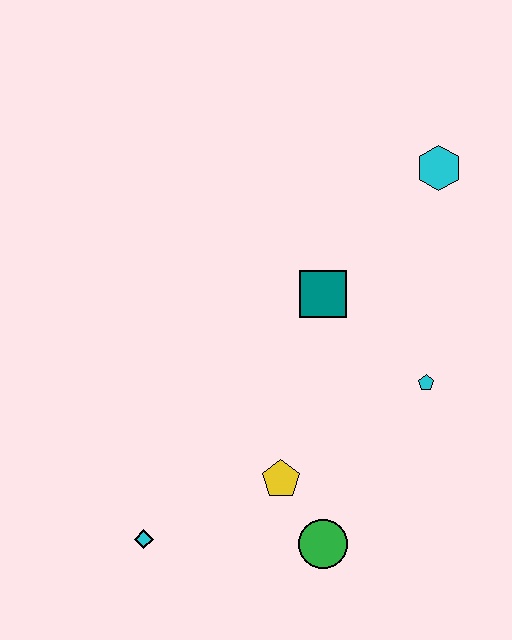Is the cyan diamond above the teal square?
No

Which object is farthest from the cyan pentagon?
The cyan diamond is farthest from the cyan pentagon.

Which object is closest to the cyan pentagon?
The teal square is closest to the cyan pentagon.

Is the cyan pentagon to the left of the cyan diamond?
No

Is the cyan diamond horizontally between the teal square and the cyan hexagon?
No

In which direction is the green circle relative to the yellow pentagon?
The green circle is below the yellow pentagon.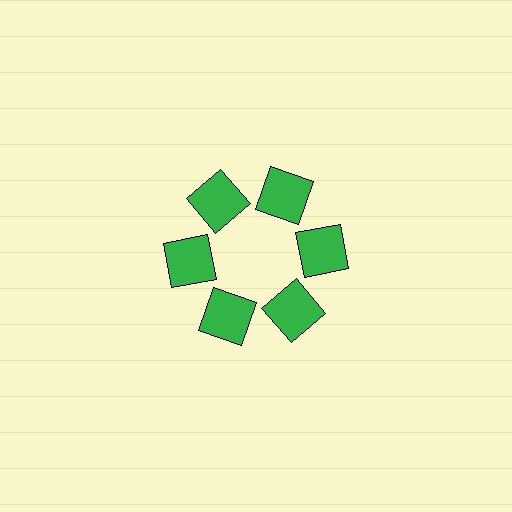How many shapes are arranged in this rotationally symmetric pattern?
There are 6 shapes, arranged in 6 groups of 1.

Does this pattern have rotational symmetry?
Yes, this pattern has 6-fold rotational symmetry. It looks the same after rotating 60 degrees around the center.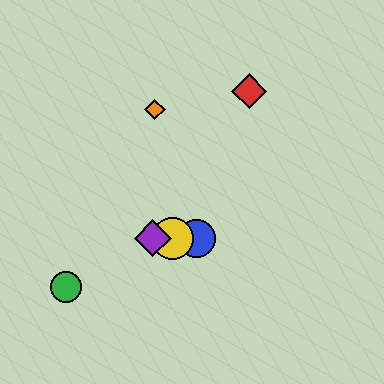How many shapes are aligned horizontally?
3 shapes (the blue circle, the yellow circle, the purple diamond) are aligned horizontally.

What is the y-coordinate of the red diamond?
The red diamond is at y≈91.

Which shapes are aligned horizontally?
The blue circle, the yellow circle, the purple diamond are aligned horizontally.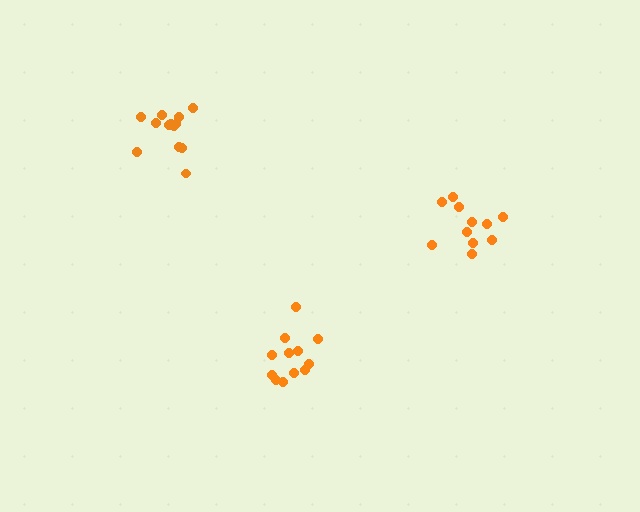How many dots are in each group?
Group 1: 12 dots, Group 2: 13 dots, Group 3: 11 dots (36 total).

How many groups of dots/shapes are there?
There are 3 groups.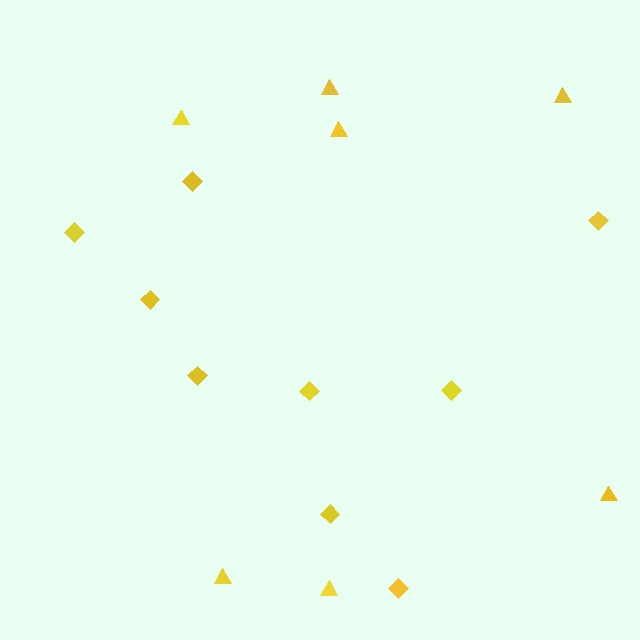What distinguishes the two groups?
There are 2 groups: one group of triangles (7) and one group of diamonds (9).